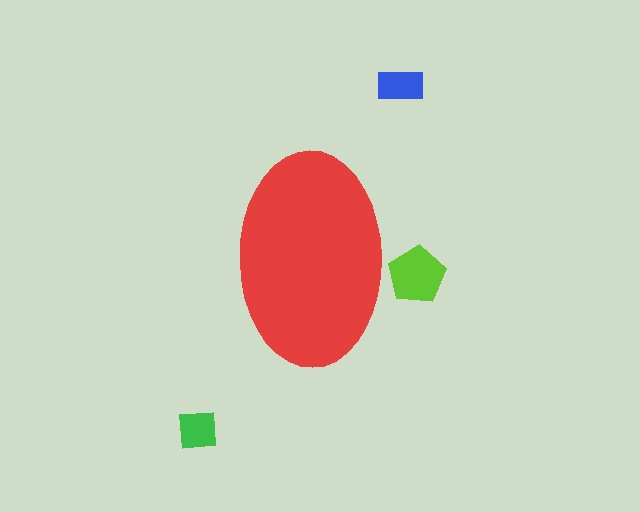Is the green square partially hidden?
No, the green square is fully visible.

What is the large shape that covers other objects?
A red ellipse.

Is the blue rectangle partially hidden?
No, the blue rectangle is fully visible.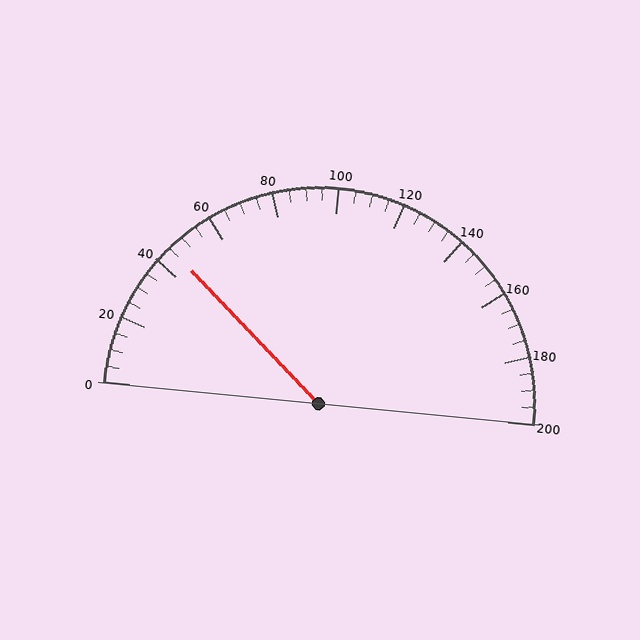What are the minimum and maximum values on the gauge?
The gauge ranges from 0 to 200.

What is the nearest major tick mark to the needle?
The nearest major tick mark is 40.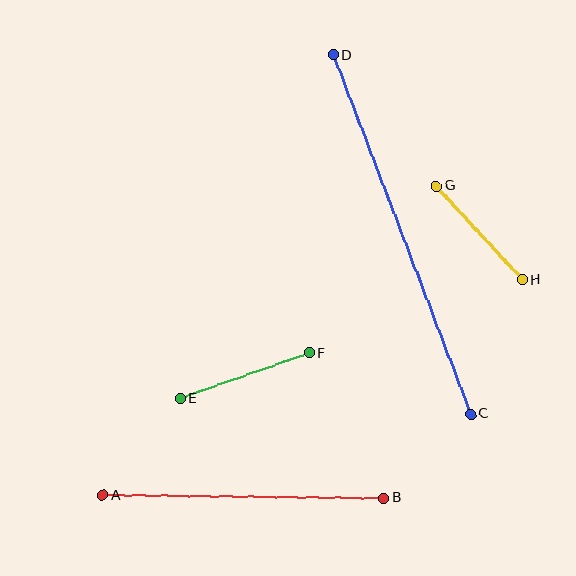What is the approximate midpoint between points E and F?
The midpoint is at approximately (245, 376) pixels.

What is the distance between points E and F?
The distance is approximately 137 pixels.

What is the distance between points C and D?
The distance is approximately 384 pixels.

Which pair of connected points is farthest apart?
Points C and D are farthest apart.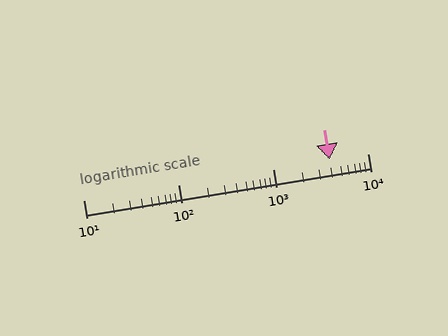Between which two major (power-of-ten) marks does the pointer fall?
The pointer is between 1000 and 10000.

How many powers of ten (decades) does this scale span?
The scale spans 3 decades, from 10 to 10000.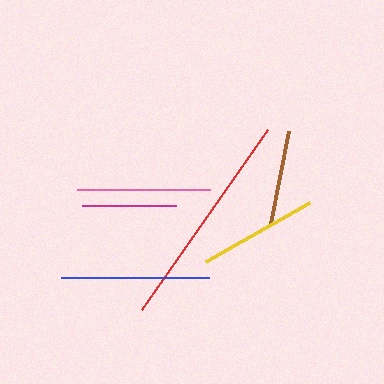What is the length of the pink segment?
The pink segment is approximately 133 pixels long.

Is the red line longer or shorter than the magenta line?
The red line is longer than the magenta line.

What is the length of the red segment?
The red segment is approximately 220 pixels long.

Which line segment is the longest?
The red line is the longest at approximately 220 pixels.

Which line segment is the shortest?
The brown line is the shortest at approximately 94 pixels.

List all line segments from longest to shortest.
From longest to shortest: red, blue, pink, yellow, magenta, brown.